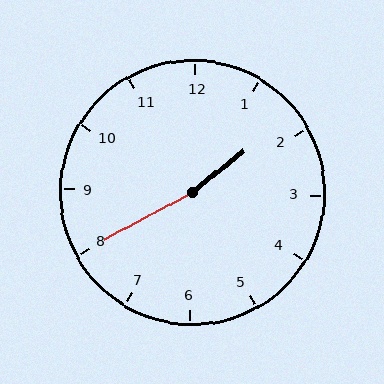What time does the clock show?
1:40.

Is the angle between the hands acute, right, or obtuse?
It is obtuse.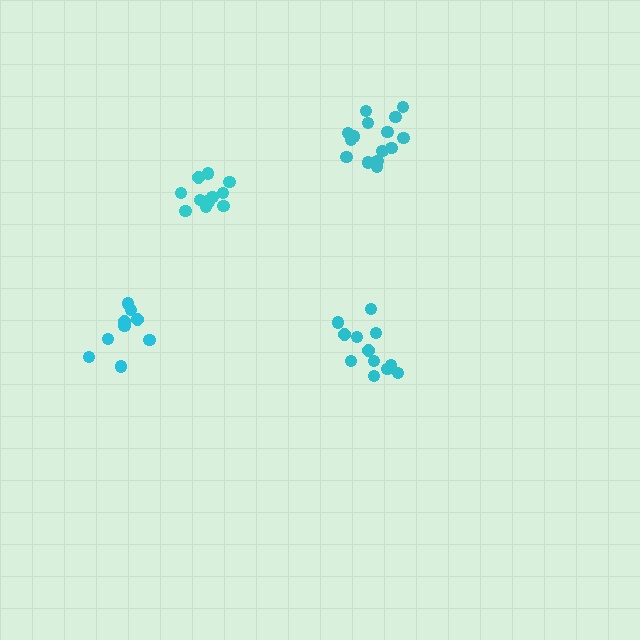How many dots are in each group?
Group 1: 9 dots, Group 2: 12 dots, Group 3: 15 dots, Group 4: 12 dots (48 total).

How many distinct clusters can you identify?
There are 4 distinct clusters.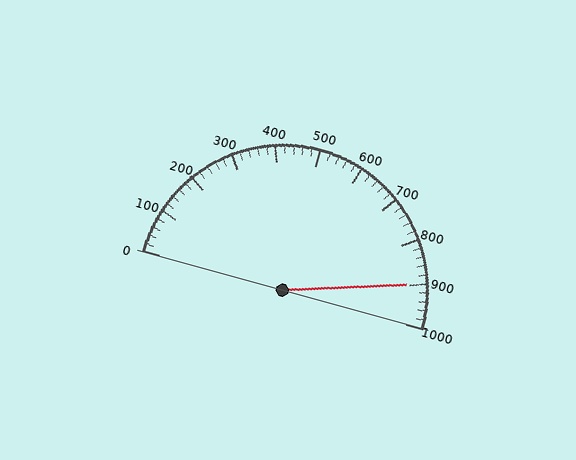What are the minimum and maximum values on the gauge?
The gauge ranges from 0 to 1000.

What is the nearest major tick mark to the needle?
The nearest major tick mark is 900.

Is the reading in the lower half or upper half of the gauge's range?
The reading is in the upper half of the range (0 to 1000).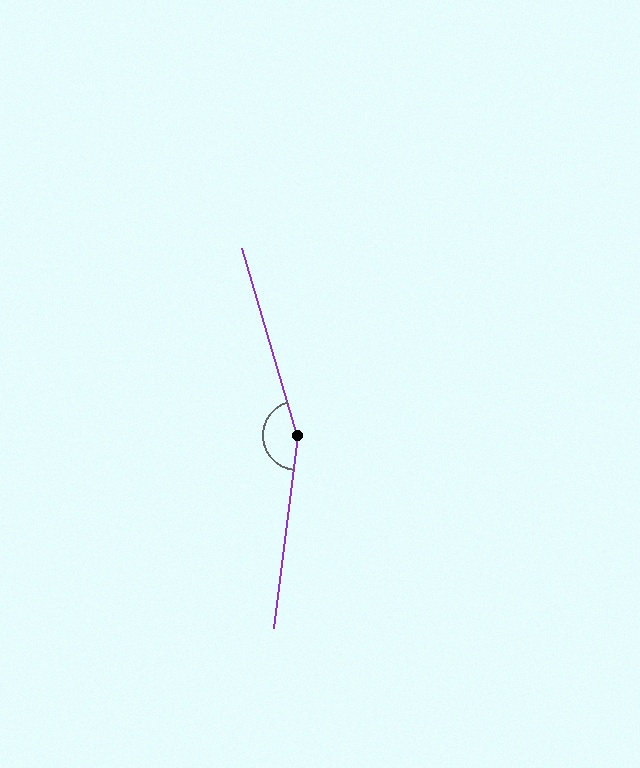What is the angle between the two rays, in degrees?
Approximately 156 degrees.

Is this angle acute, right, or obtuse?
It is obtuse.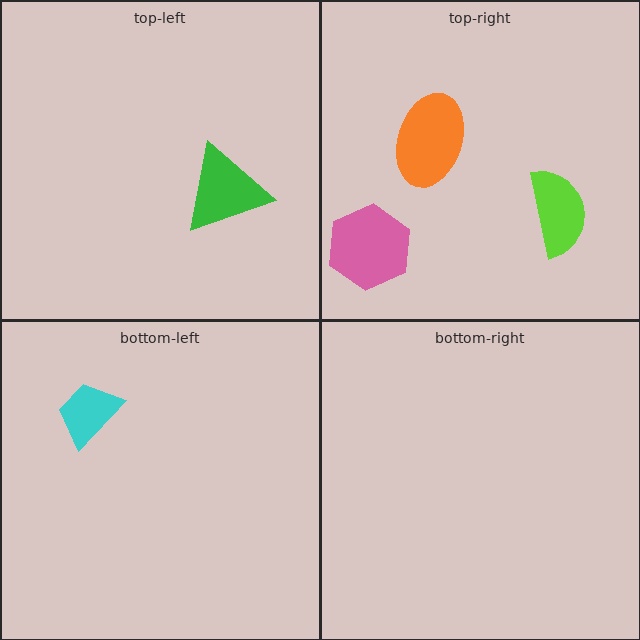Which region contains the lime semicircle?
The top-right region.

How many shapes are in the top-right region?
3.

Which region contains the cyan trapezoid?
The bottom-left region.